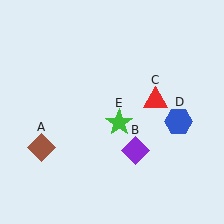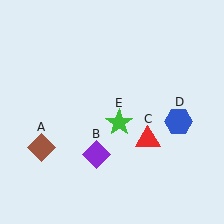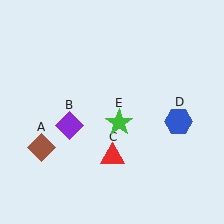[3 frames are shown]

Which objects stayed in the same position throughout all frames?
Brown diamond (object A) and blue hexagon (object D) and green star (object E) remained stationary.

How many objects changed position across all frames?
2 objects changed position: purple diamond (object B), red triangle (object C).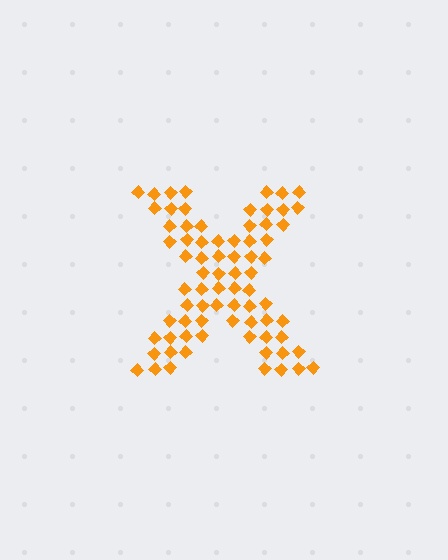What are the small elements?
The small elements are diamonds.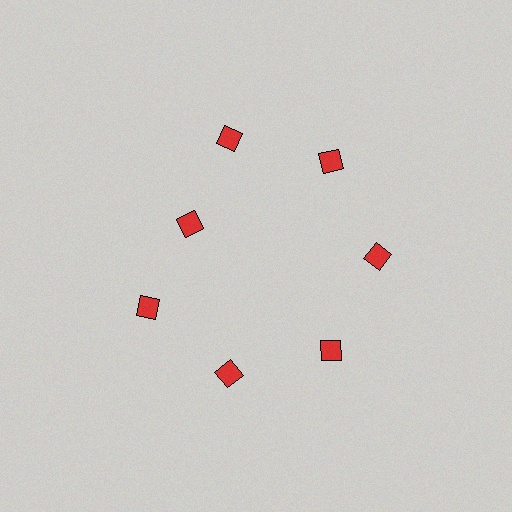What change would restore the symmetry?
The symmetry would be restored by moving it outward, back onto the ring so that all 7 diamonds sit at equal angles and equal distance from the center.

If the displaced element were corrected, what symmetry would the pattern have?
It would have 7-fold rotational symmetry — the pattern would map onto itself every 51 degrees.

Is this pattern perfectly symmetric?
No. The 7 red diamonds are arranged in a ring, but one element near the 10 o'clock position is pulled inward toward the center, breaking the 7-fold rotational symmetry.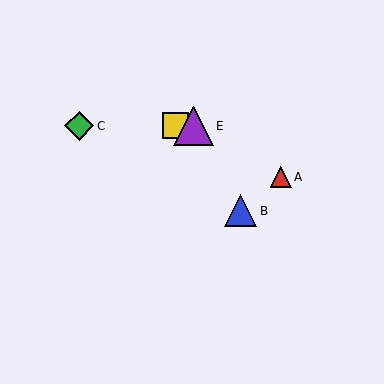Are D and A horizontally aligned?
No, D is at y≈126 and A is at y≈177.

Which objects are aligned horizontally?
Objects C, D, E are aligned horizontally.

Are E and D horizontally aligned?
Yes, both are at y≈126.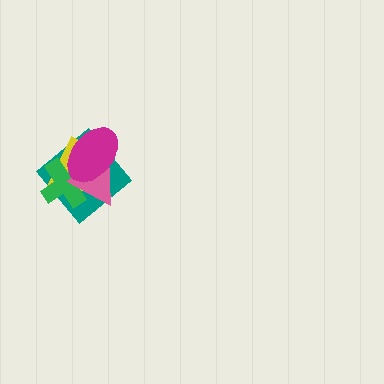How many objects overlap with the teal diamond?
4 objects overlap with the teal diamond.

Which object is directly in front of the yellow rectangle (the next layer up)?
The green cross is directly in front of the yellow rectangle.